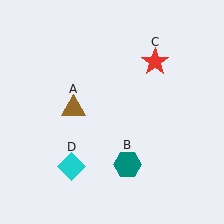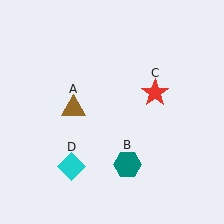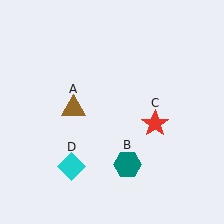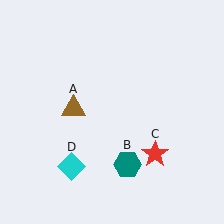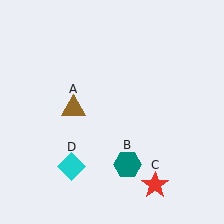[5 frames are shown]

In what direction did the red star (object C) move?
The red star (object C) moved down.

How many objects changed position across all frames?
1 object changed position: red star (object C).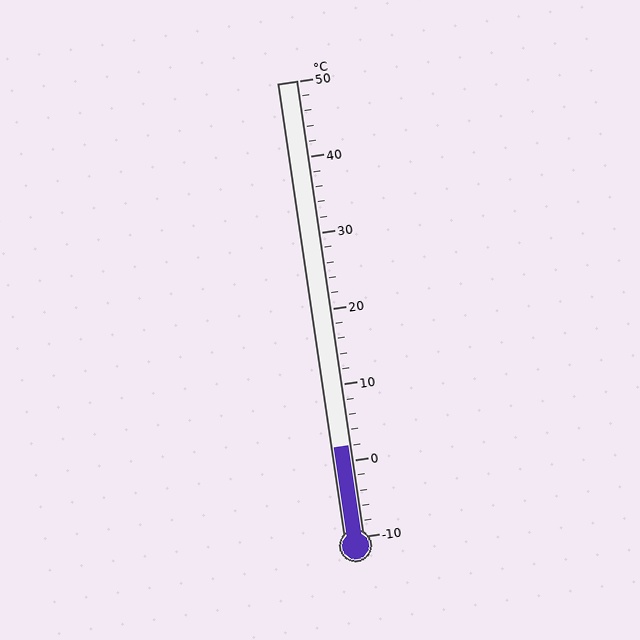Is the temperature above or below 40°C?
The temperature is below 40°C.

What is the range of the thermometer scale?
The thermometer scale ranges from -10°C to 50°C.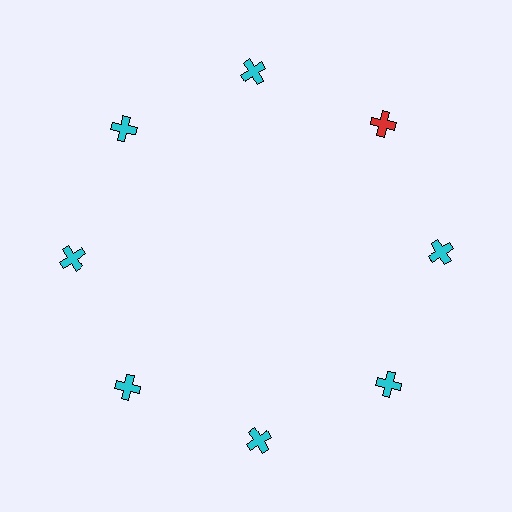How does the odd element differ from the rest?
It has a different color: red instead of cyan.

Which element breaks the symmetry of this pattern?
The red cross at roughly the 2 o'clock position breaks the symmetry. All other shapes are cyan crosses.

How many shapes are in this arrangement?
There are 8 shapes arranged in a ring pattern.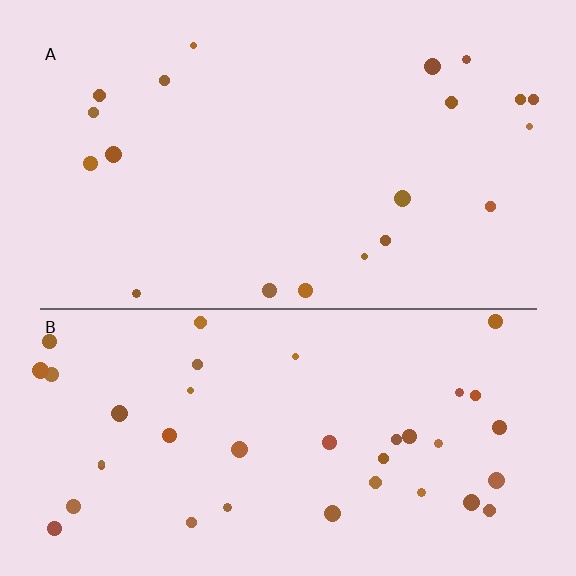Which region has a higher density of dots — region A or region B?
B (the bottom).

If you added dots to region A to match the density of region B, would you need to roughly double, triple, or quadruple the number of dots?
Approximately double.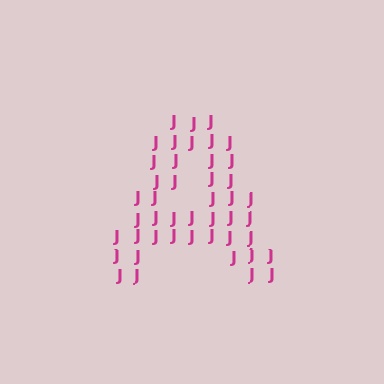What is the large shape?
The large shape is the letter A.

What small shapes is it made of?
It is made of small letter J's.